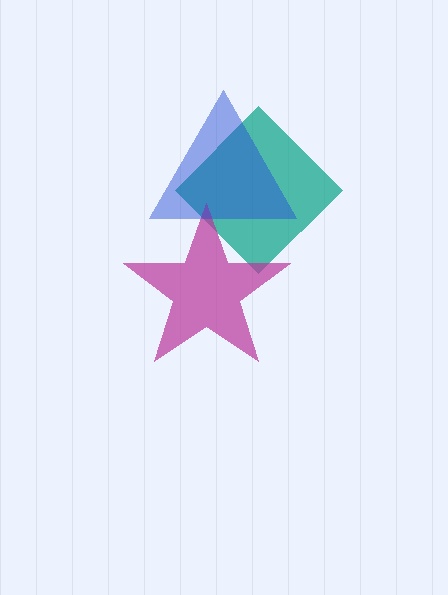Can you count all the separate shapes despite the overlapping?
Yes, there are 3 separate shapes.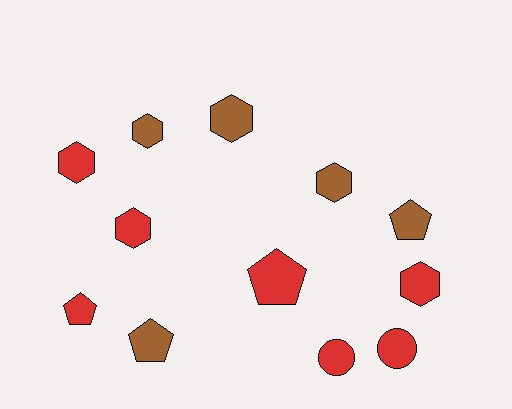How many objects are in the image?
There are 12 objects.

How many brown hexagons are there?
There are 3 brown hexagons.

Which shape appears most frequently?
Hexagon, with 6 objects.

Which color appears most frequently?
Red, with 7 objects.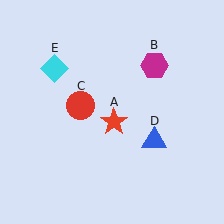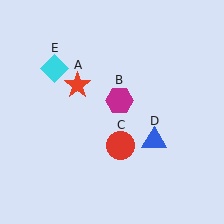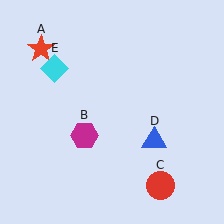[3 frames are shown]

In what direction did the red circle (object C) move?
The red circle (object C) moved down and to the right.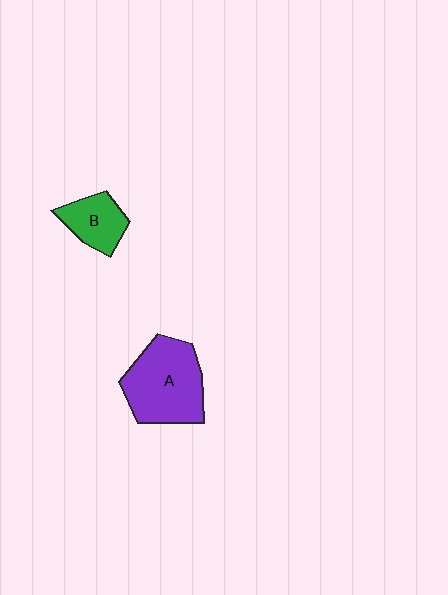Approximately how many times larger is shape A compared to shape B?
Approximately 2.0 times.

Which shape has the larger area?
Shape A (purple).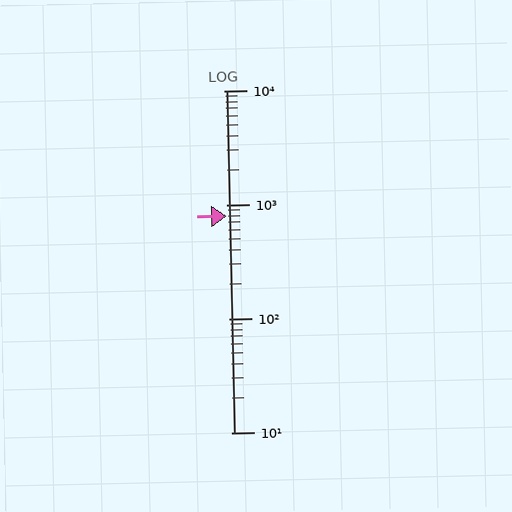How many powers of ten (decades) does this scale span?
The scale spans 3 decades, from 10 to 10000.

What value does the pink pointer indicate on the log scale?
The pointer indicates approximately 790.